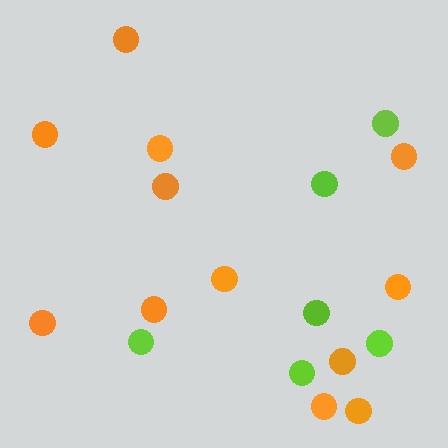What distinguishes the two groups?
There are 2 groups: one group of lime circles (6) and one group of orange circles (12).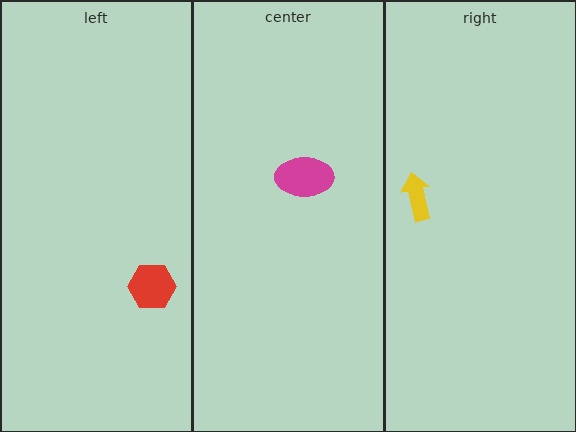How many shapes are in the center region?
1.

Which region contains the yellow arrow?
The right region.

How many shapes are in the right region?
1.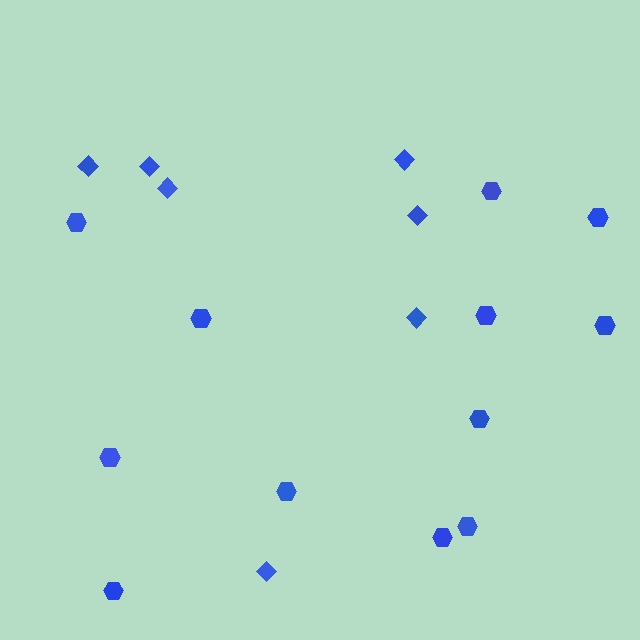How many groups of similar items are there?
There are 2 groups: one group of diamonds (7) and one group of hexagons (12).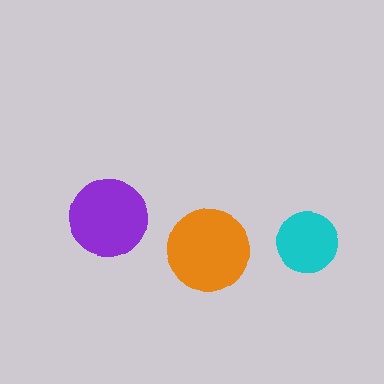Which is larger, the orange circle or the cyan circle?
The orange one.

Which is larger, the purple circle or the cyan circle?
The purple one.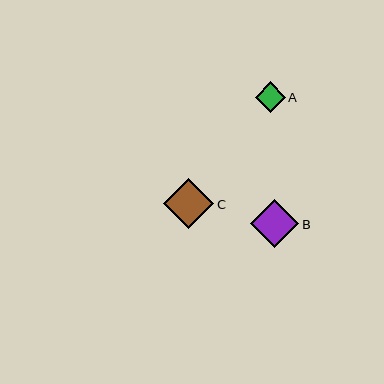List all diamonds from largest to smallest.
From largest to smallest: C, B, A.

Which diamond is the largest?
Diamond C is the largest with a size of approximately 50 pixels.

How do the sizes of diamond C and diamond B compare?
Diamond C and diamond B are approximately the same size.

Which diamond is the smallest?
Diamond A is the smallest with a size of approximately 30 pixels.